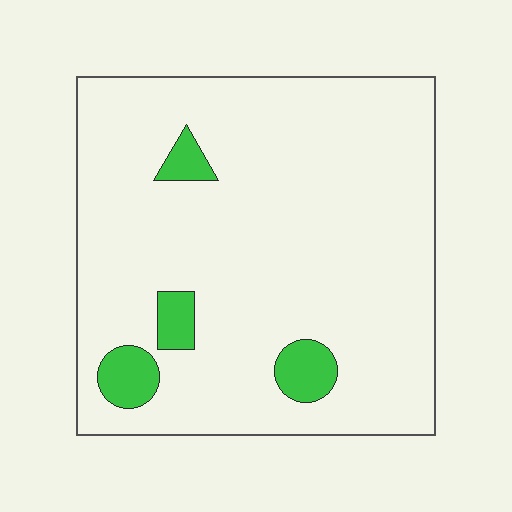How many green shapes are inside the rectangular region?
4.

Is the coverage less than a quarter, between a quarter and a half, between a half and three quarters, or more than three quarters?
Less than a quarter.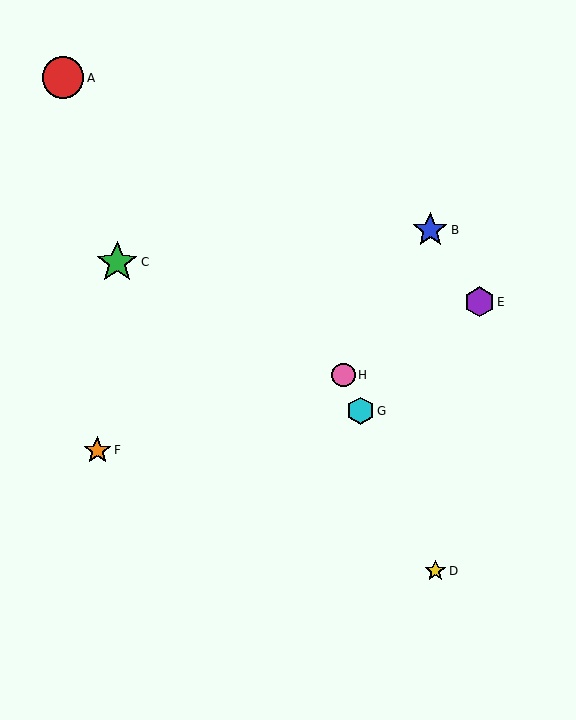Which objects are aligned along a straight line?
Objects D, G, H are aligned along a straight line.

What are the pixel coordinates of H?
Object H is at (344, 375).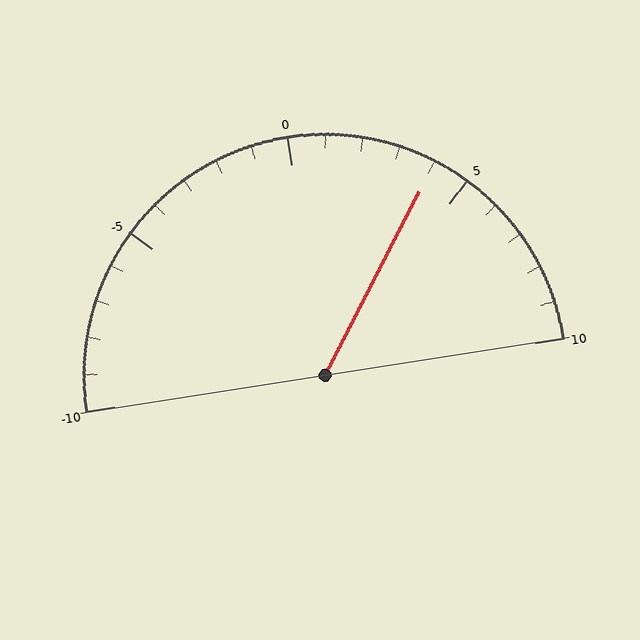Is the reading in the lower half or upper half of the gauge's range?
The reading is in the upper half of the range (-10 to 10).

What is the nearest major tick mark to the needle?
The nearest major tick mark is 5.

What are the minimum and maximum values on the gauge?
The gauge ranges from -10 to 10.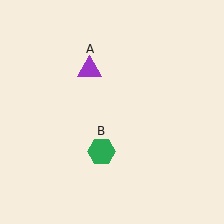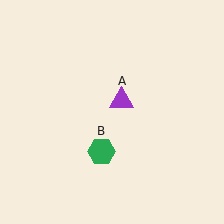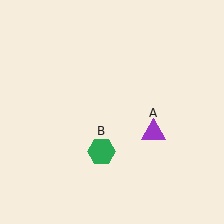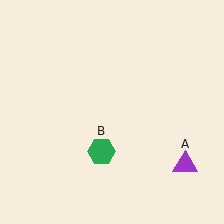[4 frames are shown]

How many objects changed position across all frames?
1 object changed position: purple triangle (object A).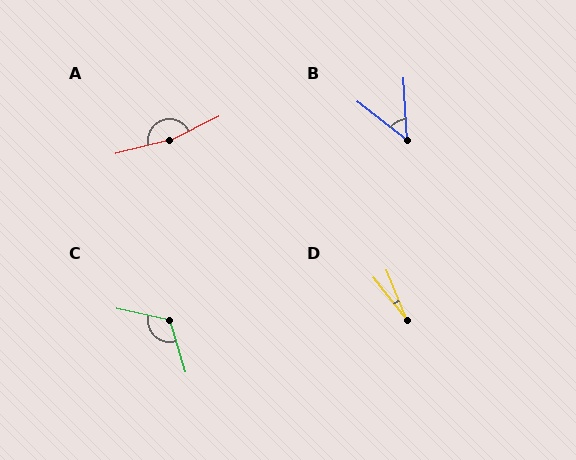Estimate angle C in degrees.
Approximately 119 degrees.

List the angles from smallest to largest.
D (16°), B (49°), C (119°), A (167°).